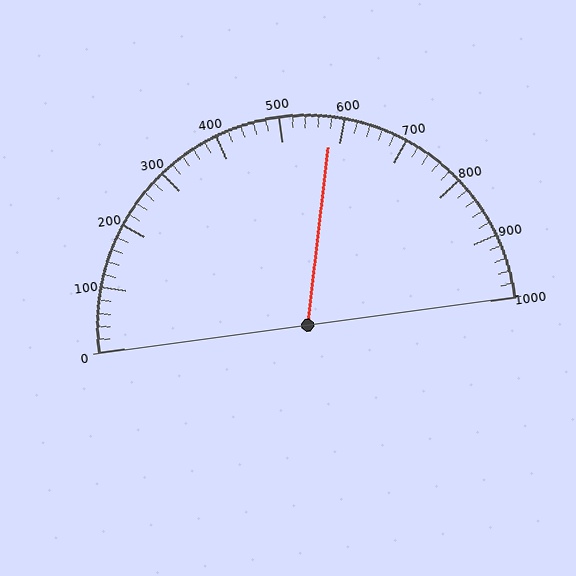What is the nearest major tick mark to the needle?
The nearest major tick mark is 600.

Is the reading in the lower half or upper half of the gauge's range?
The reading is in the upper half of the range (0 to 1000).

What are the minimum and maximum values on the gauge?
The gauge ranges from 0 to 1000.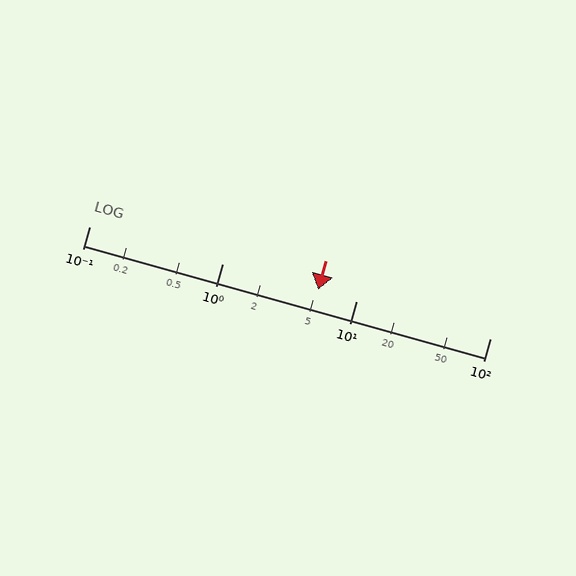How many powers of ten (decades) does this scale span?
The scale spans 3 decades, from 0.1 to 100.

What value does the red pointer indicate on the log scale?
The pointer indicates approximately 5.2.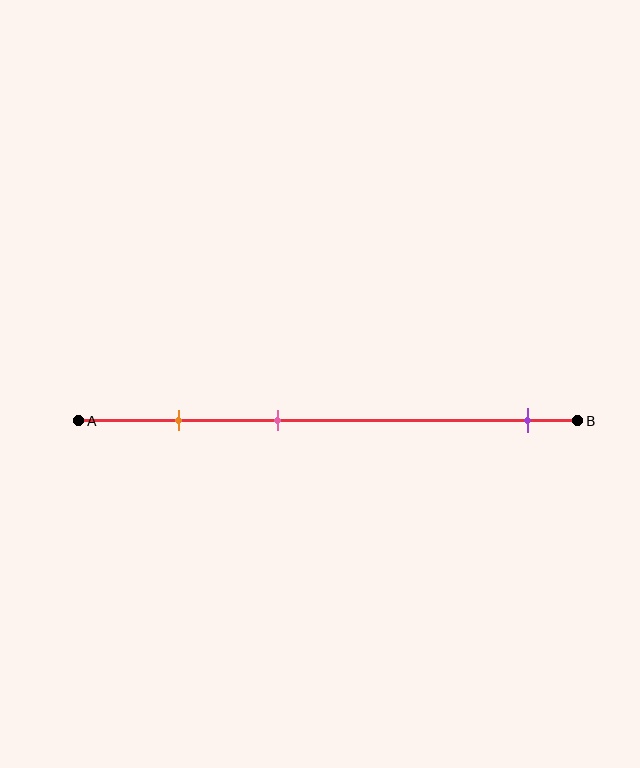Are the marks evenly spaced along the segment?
No, the marks are not evenly spaced.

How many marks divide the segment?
There are 3 marks dividing the segment.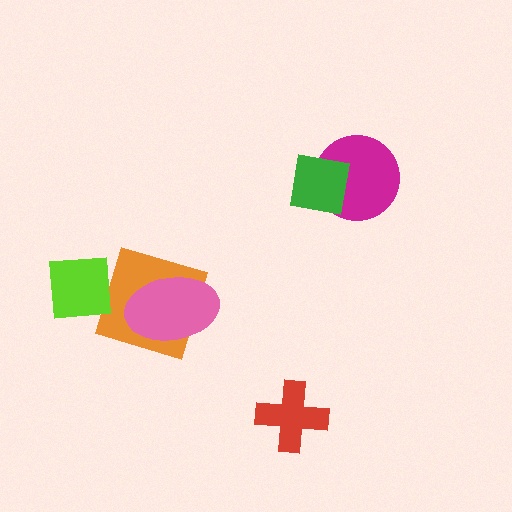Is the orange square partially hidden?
Yes, it is partially covered by another shape.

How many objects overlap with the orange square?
1 object overlaps with the orange square.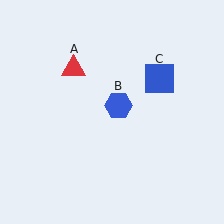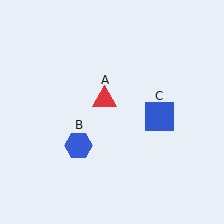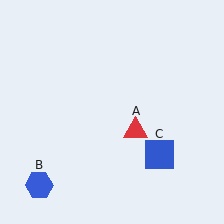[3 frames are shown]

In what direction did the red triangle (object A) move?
The red triangle (object A) moved down and to the right.